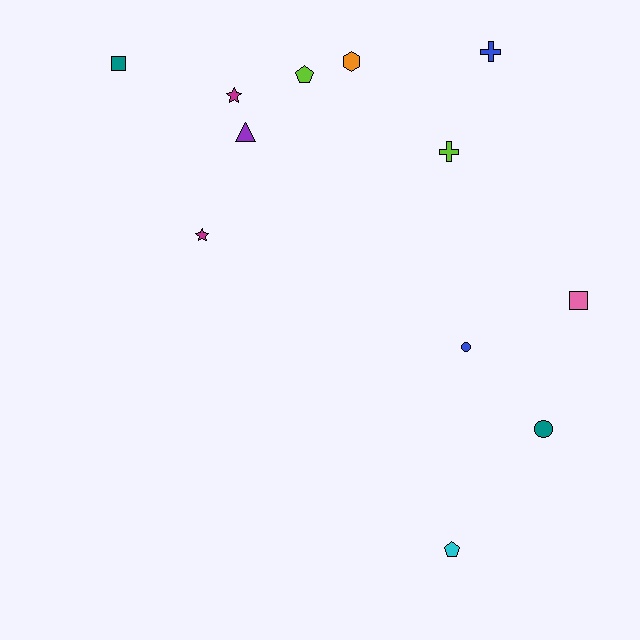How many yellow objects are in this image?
There are no yellow objects.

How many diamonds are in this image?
There are no diamonds.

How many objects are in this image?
There are 12 objects.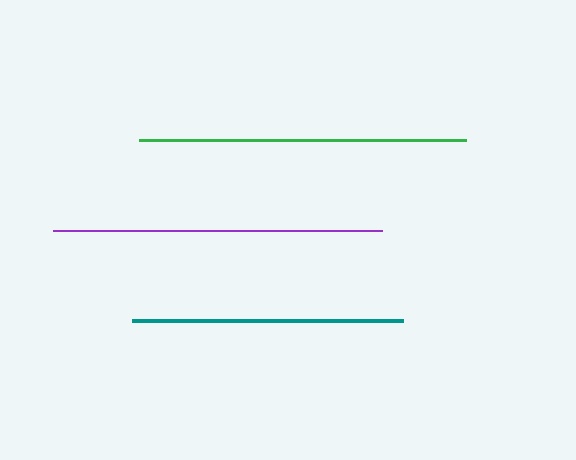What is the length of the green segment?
The green segment is approximately 327 pixels long.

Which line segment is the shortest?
The teal line is the shortest at approximately 271 pixels.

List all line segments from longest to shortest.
From longest to shortest: purple, green, teal.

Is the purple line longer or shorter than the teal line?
The purple line is longer than the teal line.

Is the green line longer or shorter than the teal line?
The green line is longer than the teal line.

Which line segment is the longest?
The purple line is the longest at approximately 330 pixels.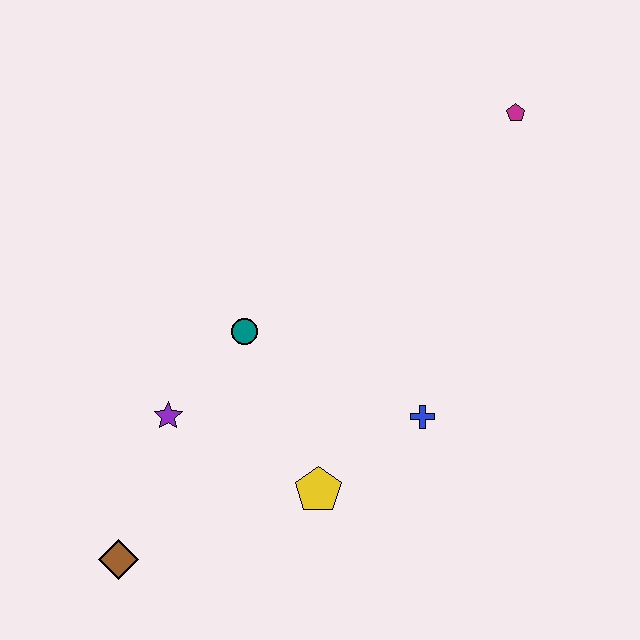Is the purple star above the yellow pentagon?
Yes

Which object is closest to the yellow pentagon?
The blue cross is closest to the yellow pentagon.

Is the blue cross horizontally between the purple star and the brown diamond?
No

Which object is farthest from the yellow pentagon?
The magenta pentagon is farthest from the yellow pentagon.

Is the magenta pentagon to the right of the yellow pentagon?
Yes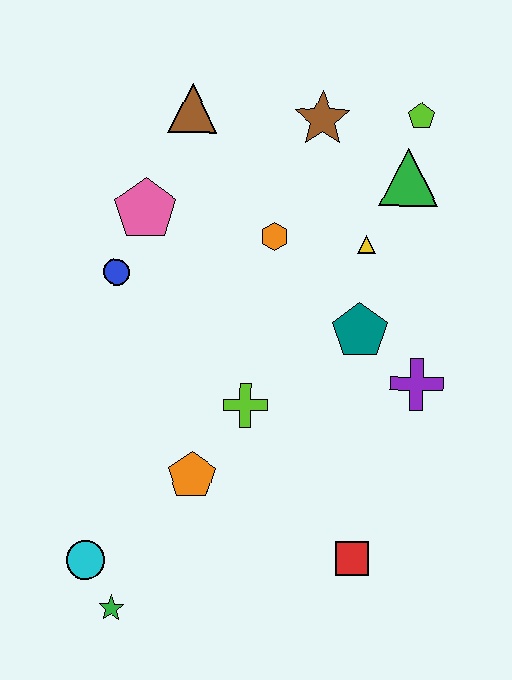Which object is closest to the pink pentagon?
The blue circle is closest to the pink pentagon.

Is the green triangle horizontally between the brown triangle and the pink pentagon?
No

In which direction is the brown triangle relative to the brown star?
The brown triangle is to the left of the brown star.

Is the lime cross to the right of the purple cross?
No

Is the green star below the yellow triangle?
Yes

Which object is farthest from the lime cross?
The lime pentagon is farthest from the lime cross.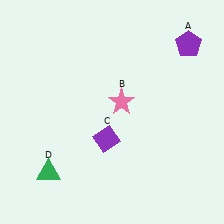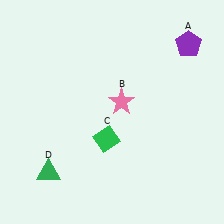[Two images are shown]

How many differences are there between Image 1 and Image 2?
There is 1 difference between the two images.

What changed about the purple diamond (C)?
In Image 1, C is purple. In Image 2, it changed to green.